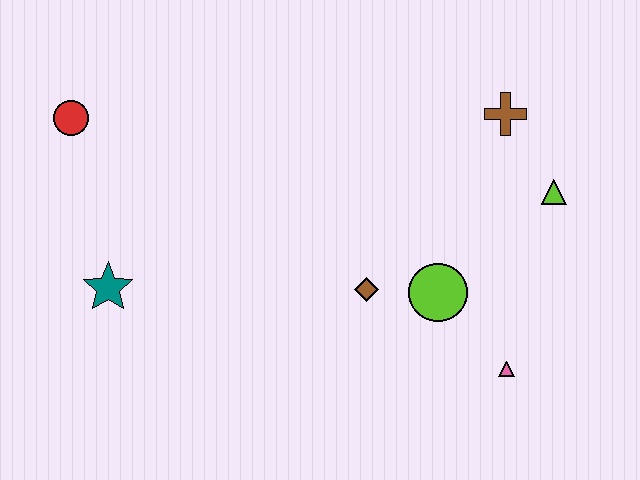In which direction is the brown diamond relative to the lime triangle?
The brown diamond is to the left of the lime triangle.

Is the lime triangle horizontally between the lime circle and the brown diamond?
No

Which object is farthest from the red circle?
The pink triangle is farthest from the red circle.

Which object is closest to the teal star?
The red circle is closest to the teal star.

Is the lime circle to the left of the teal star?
No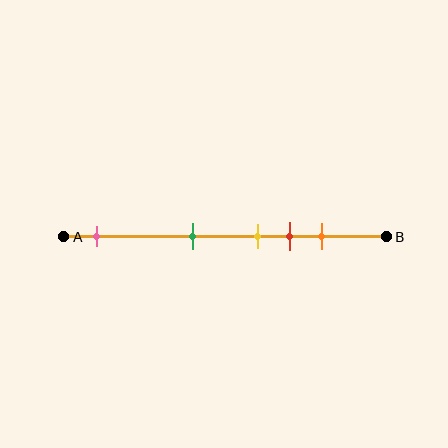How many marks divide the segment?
There are 5 marks dividing the segment.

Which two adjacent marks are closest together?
The yellow and red marks are the closest adjacent pair.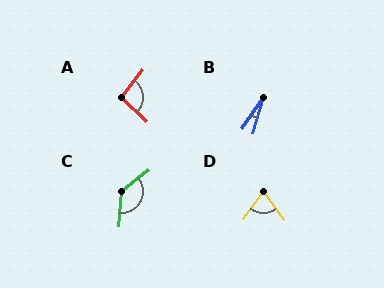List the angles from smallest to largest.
B (19°), D (71°), A (96°), C (132°).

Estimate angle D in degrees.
Approximately 71 degrees.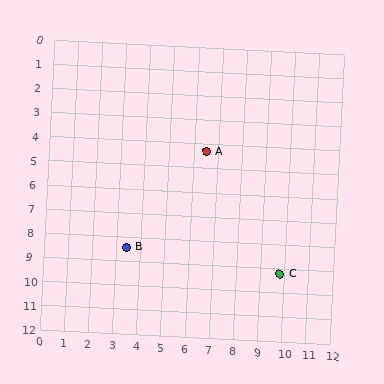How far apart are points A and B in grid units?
Points A and B are about 5.1 grid units apart.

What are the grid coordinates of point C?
Point C is at approximately (9.8, 9.2).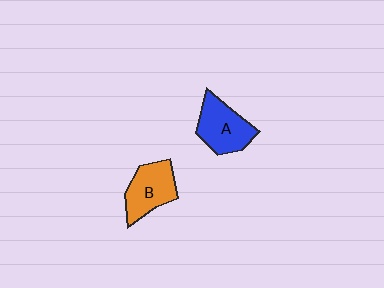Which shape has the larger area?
Shape A (blue).